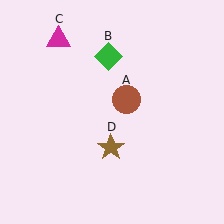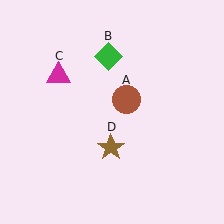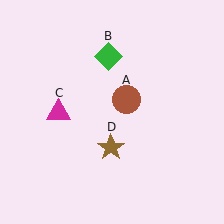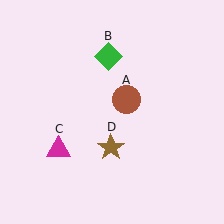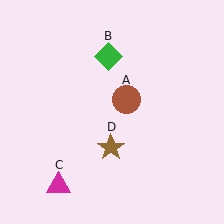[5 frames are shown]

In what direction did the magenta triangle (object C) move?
The magenta triangle (object C) moved down.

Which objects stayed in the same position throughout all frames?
Brown circle (object A) and green diamond (object B) and brown star (object D) remained stationary.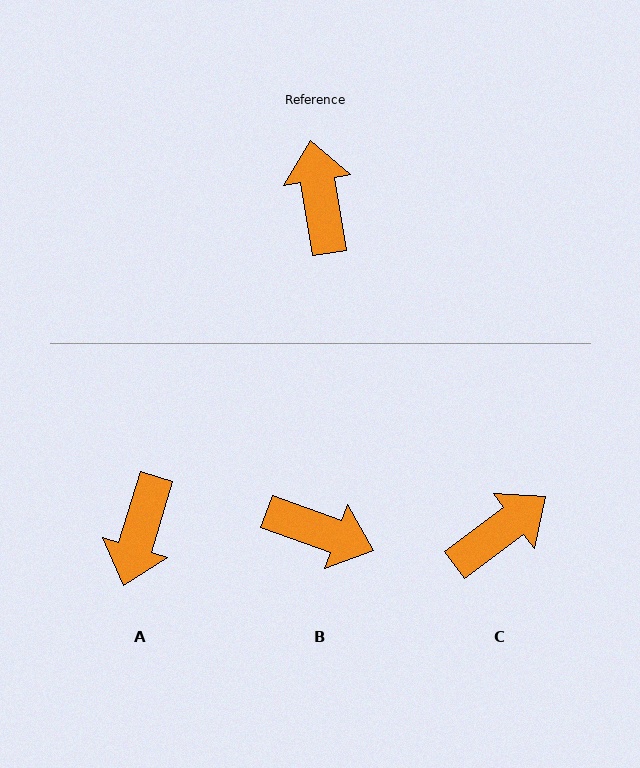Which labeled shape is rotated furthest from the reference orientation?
A, about 154 degrees away.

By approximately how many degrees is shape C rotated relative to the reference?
Approximately 62 degrees clockwise.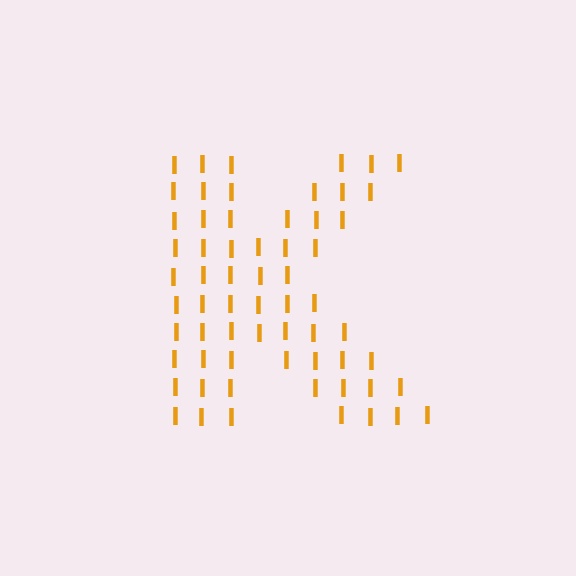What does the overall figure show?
The overall figure shows the letter K.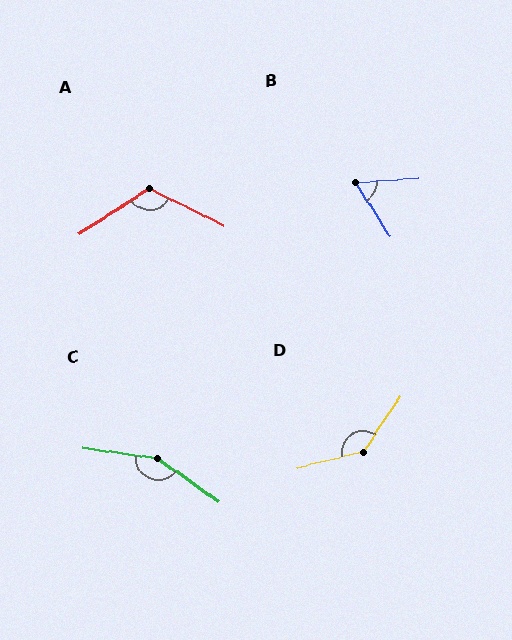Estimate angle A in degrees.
Approximately 121 degrees.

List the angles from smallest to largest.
B (62°), A (121°), D (138°), C (153°).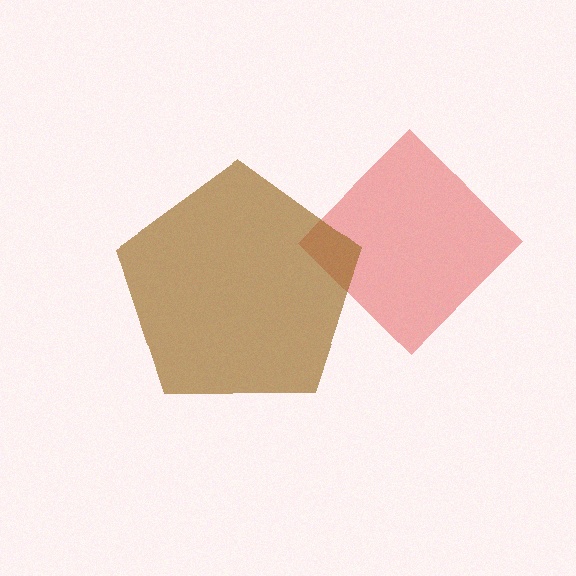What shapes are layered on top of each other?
The layered shapes are: a red diamond, a brown pentagon.